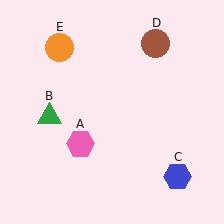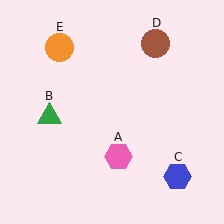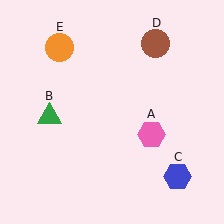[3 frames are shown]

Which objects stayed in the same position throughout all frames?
Green triangle (object B) and blue hexagon (object C) and brown circle (object D) and orange circle (object E) remained stationary.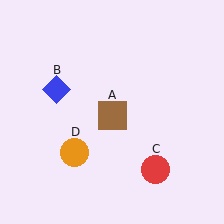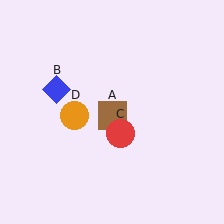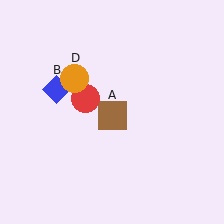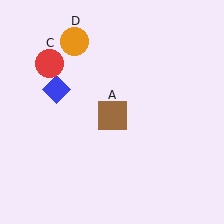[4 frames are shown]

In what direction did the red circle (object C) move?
The red circle (object C) moved up and to the left.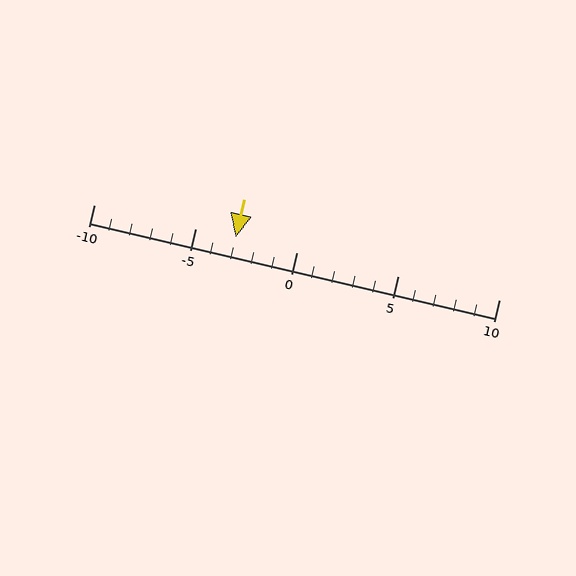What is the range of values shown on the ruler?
The ruler shows values from -10 to 10.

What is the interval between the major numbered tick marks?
The major tick marks are spaced 5 units apart.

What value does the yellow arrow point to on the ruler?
The yellow arrow points to approximately -3.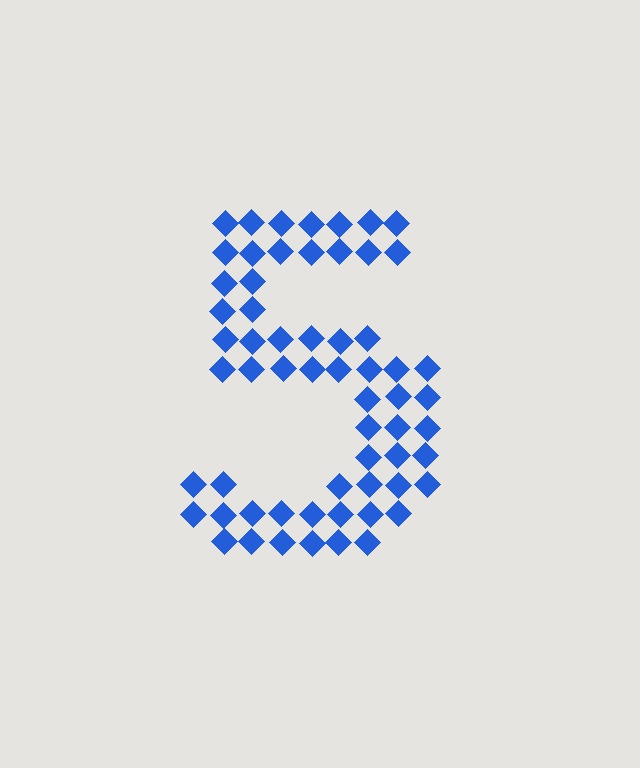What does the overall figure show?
The overall figure shows the digit 5.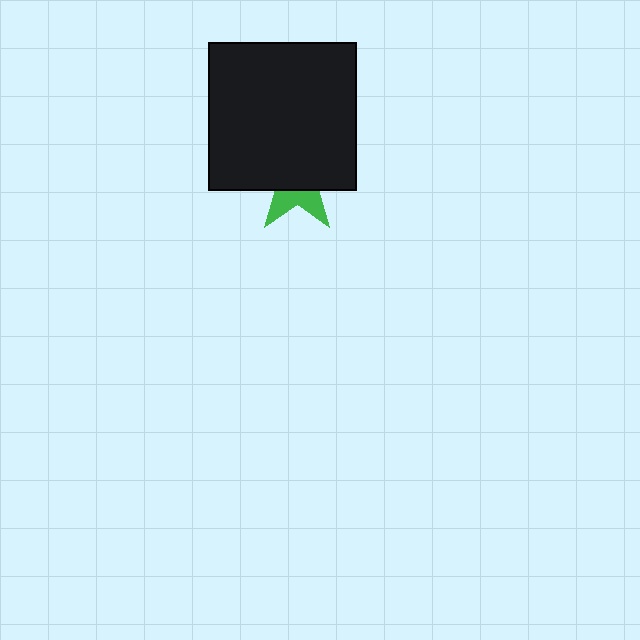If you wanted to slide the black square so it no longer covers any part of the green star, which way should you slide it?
Slide it up — that is the most direct way to separate the two shapes.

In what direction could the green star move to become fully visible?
The green star could move down. That would shift it out from behind the black square entirely.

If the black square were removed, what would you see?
You would see the complete green star.